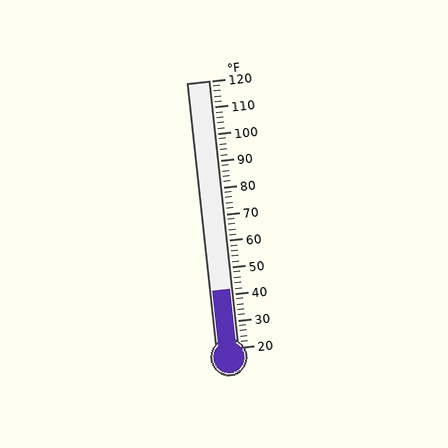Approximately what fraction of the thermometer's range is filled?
The thermometer is filled to approximately 20% of its range.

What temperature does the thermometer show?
The thermometer shows approximately 42°F.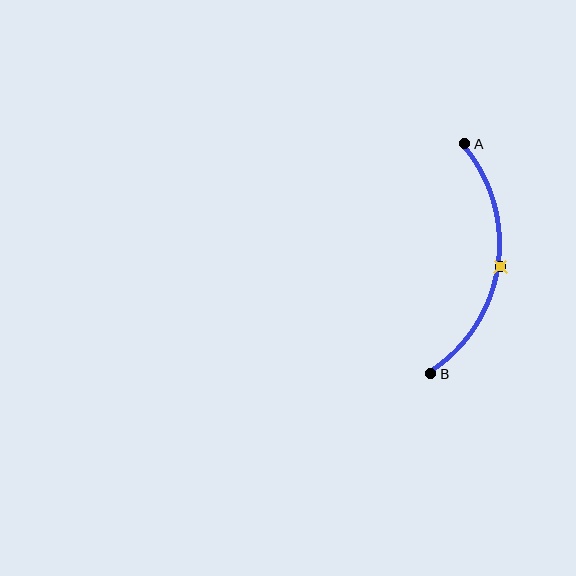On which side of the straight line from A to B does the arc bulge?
The arc bulges to the right of the straight line connecting A and B.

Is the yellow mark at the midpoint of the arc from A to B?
Yes. The yellow mark lies on the arc at equal arc-length from both A and B — it is the arc midpoint.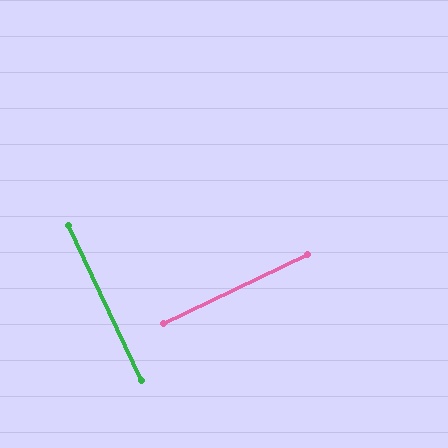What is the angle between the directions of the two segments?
Approximately 90 degrees.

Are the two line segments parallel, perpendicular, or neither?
Perpendicular — they meet at approximately 90°.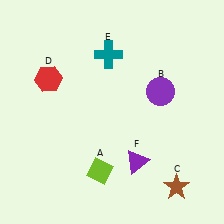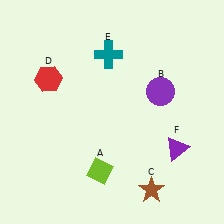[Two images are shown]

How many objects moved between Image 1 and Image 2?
2 objects moved between the two images.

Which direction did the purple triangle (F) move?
The purple triangle (F) moved right.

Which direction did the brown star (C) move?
The brown star (C) moved left.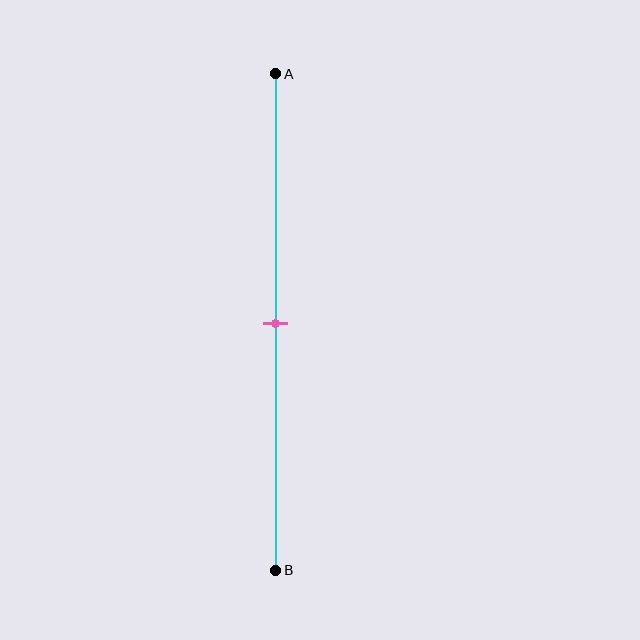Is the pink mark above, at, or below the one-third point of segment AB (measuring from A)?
The pink mark is below the one-third point of segment AB.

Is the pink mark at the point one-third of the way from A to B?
No, the mark is at about 50% from A, not at the 33% one-third point.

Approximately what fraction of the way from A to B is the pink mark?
The pink mark is approximately 50% of the way from A to B.